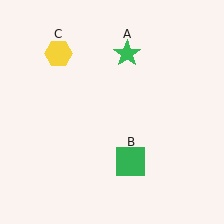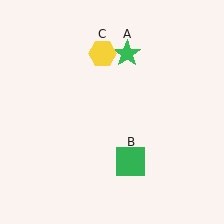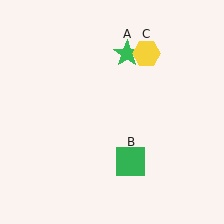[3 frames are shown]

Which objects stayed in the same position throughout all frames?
Green star (object A) and green square (object B) remained stationary.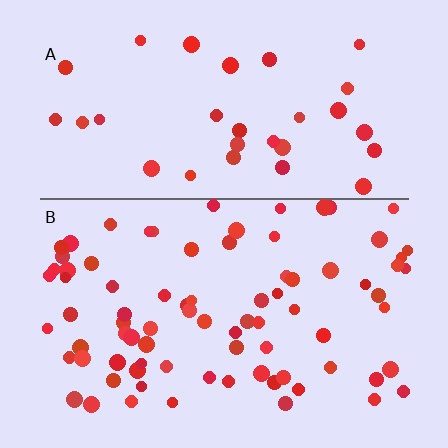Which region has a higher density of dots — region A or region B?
B (the bottom).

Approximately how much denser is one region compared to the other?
Approximately 2.5× — region B over region A.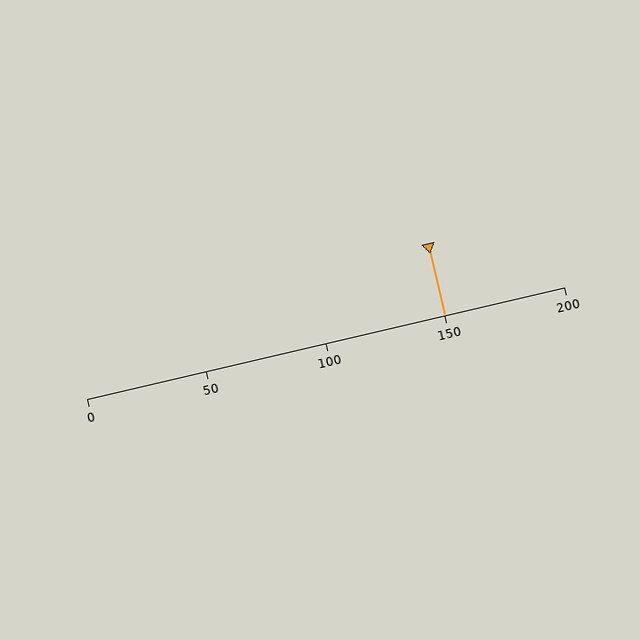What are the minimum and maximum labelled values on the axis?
The axis runs from 0 to 200.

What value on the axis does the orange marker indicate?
The marker indicates approximately 150.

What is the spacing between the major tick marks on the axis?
The major ticks are spaced 50 apart.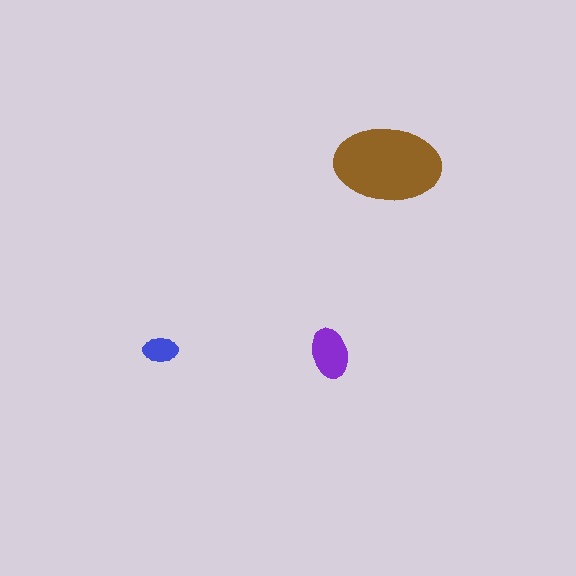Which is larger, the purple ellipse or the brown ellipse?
The brown one.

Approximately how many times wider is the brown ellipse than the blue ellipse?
About 3 times wider.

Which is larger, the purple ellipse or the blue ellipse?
The purple one.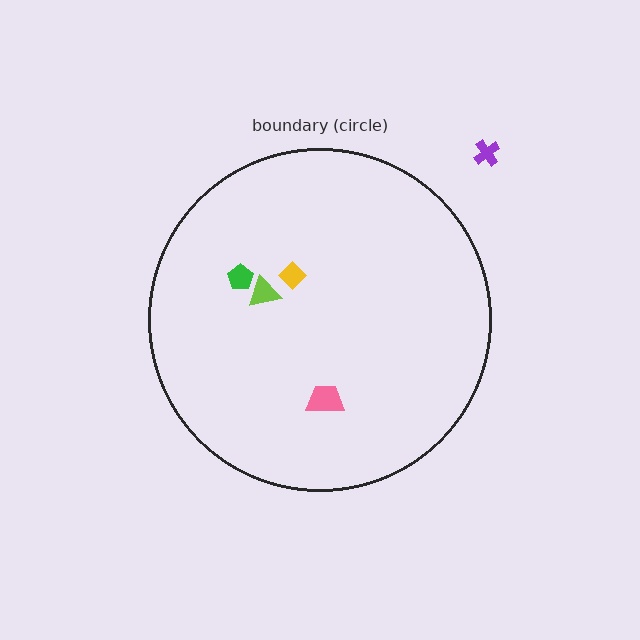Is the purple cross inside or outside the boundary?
Outside.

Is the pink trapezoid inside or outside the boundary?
Inside.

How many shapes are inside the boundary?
4 inside, 1 outside.